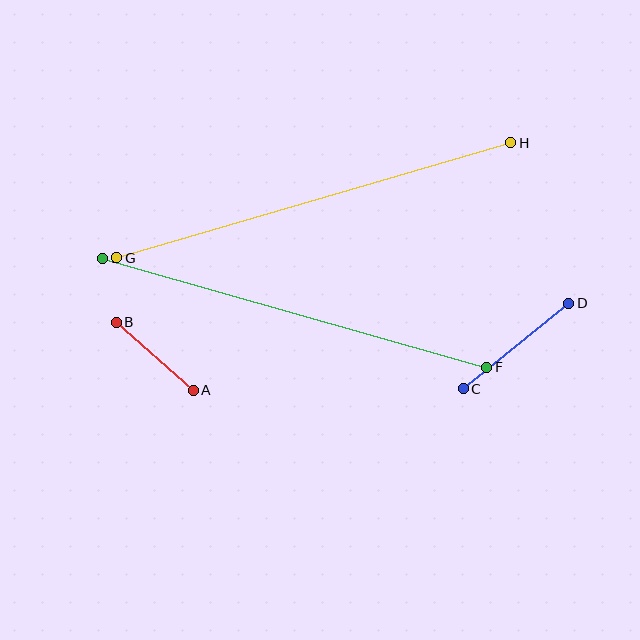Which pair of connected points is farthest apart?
Points G and H are farthest apart.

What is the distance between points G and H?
The distance is approximately 411 pixels.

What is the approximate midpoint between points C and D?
The midpoint is at approximately (516, 346) pixels.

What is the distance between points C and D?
The distance is approximately 136 pixels.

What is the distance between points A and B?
The distance is approximately 103 pixels.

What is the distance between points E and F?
The distance is approximately 399 pixels.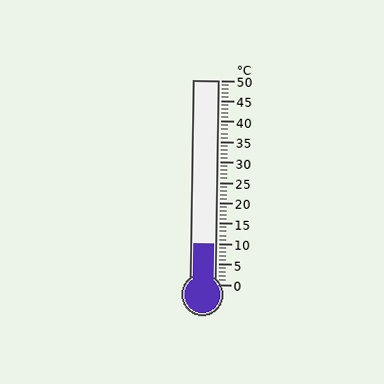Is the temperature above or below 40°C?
The temperature is below 40°C.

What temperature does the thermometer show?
The thermometer shows approximately 10°C.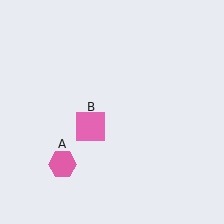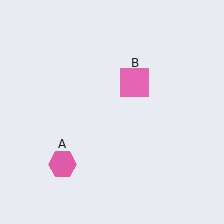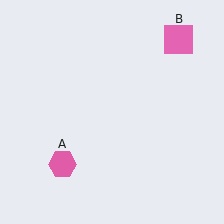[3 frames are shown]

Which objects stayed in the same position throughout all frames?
Pink hexagon (object A) remained stationary.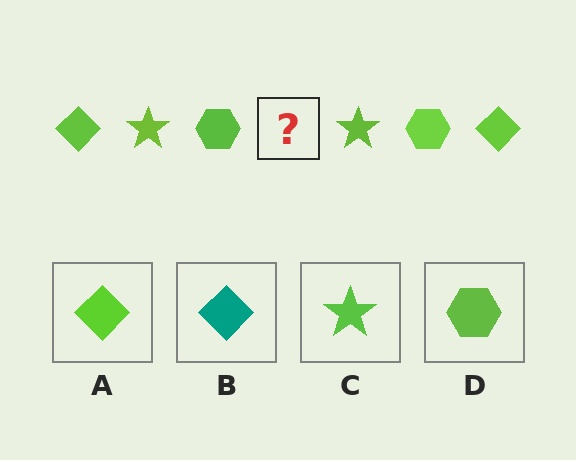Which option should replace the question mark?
Option A.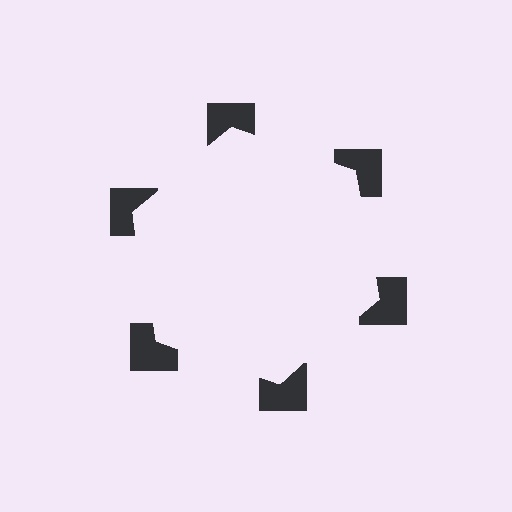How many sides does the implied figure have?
6 sides.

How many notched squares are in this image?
There are 6 — one at each vertex of the illusory hexagon.